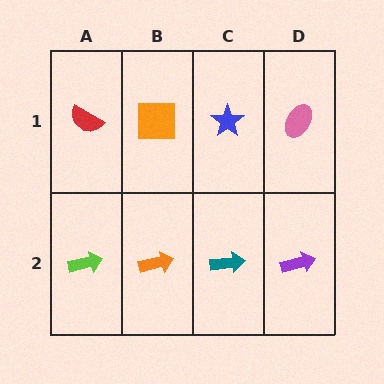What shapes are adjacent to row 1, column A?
A lime arrow (row 2, column A), an orange square (row 1, column B).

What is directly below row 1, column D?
A purple arrow.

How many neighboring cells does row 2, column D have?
2.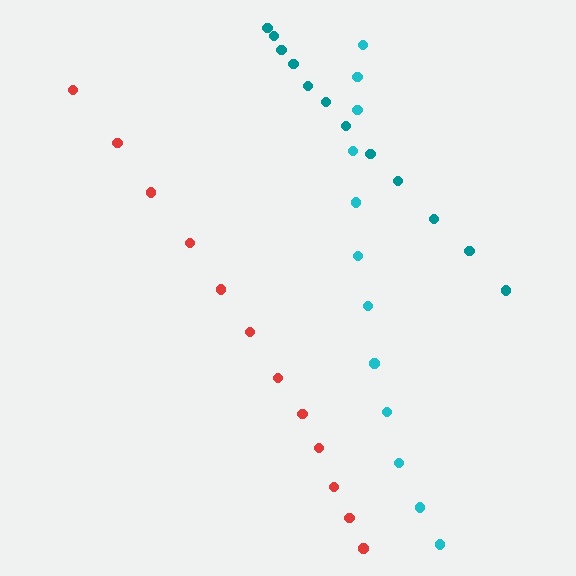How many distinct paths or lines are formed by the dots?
There are 3 distinct paths.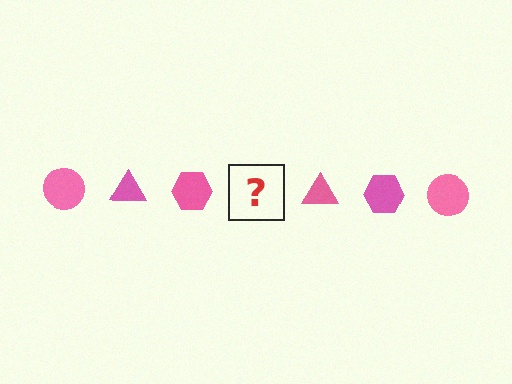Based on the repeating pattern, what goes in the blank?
The blank should be a pink circle.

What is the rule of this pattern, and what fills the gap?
The rule is that the pattern cycles through circle, triangle, hexagon shapes in pink. The gap should be filled with a pink circle.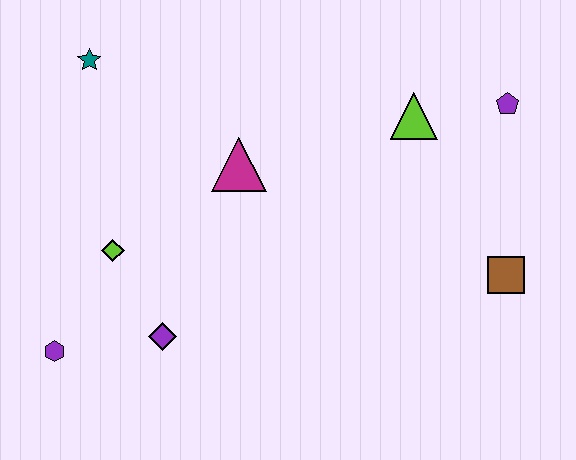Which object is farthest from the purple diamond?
The purple pentagon is farthest from the purple diamond.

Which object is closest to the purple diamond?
The lime diamond is closest to the purple diamond.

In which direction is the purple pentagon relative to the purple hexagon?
The purple pentagon is to the right of the purple hexagon.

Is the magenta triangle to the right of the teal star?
Yes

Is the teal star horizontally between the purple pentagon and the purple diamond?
No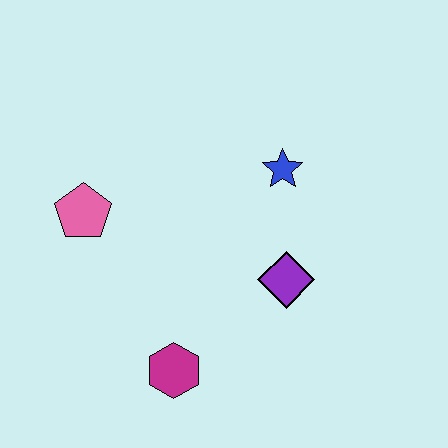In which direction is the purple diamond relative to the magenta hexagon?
The purple diamond is to the right of the magenta hexagon.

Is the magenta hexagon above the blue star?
No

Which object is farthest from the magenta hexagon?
The blue star is farthest from the magenta hexagon.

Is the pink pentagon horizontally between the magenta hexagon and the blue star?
No